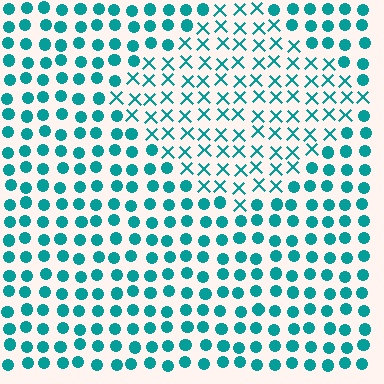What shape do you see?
I see a diamond.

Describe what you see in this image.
The image is filled with small teal elements arranged in a uniform grid. A diamond-shaped region contains X marks, while the surrounding area contains circles. The boundary is defined purely by the change in element shape.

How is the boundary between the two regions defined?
The boundary is defined by a change in element shape: X marks inside vs. circles outside. All elements share the same color and spacing.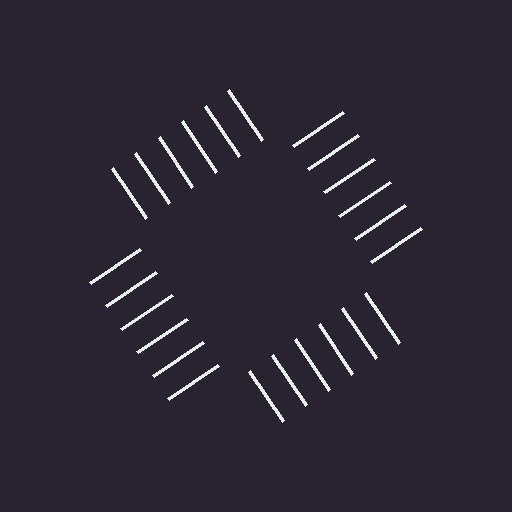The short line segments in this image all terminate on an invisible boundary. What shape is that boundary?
An illusory square — the line segments terminate on its edges but no continuous stroke is drawn.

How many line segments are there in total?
24 — 6 along each of the 4 edges.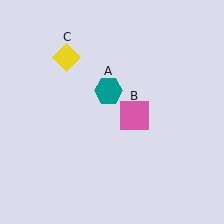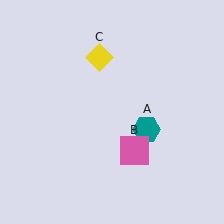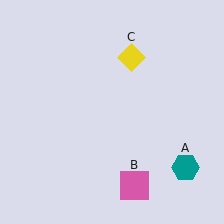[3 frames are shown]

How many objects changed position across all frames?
3 objects changed position: teal hexagon (object A), pink square (object B), yellow diamond (object C).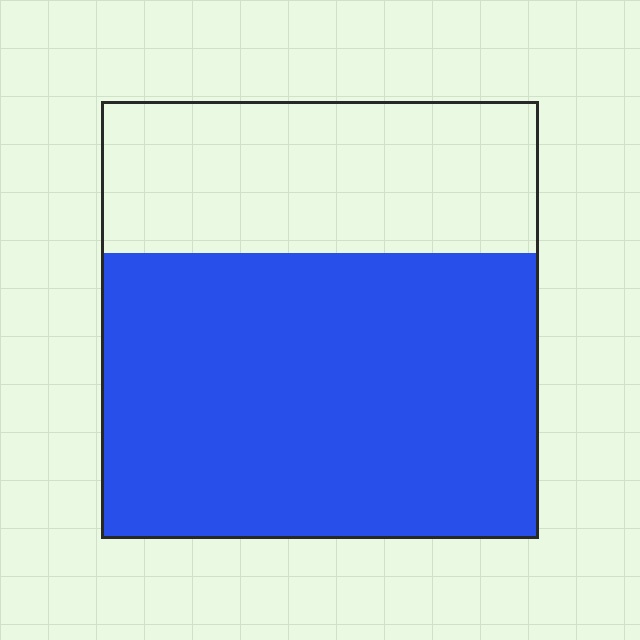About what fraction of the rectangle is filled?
About two thirds (2/3).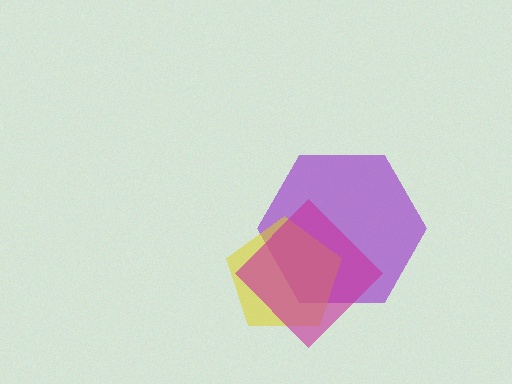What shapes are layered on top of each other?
The layered shapes are: a purple hexagon, a yellow pentagon, a magenta diamond.